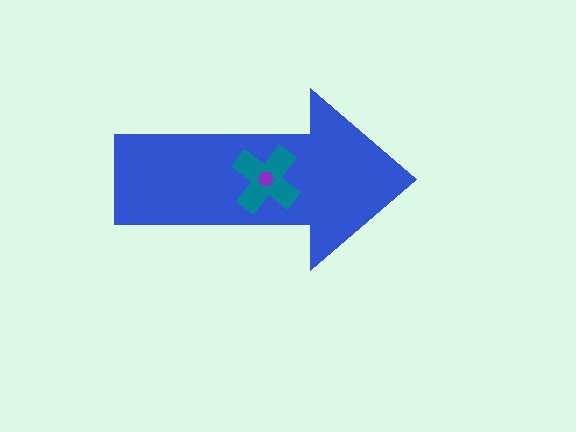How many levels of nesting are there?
3.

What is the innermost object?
The purple hexagon.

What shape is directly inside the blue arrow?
The teal cross.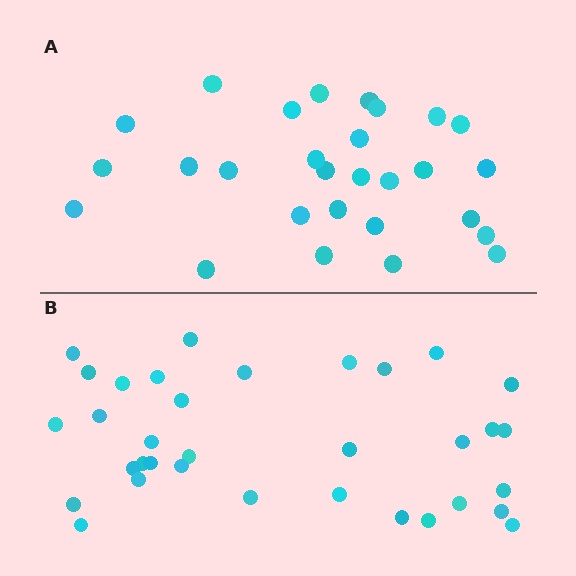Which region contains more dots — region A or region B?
Region B (the bottom region) has more dots.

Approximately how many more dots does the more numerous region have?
Region B has about 6 more dots than region A.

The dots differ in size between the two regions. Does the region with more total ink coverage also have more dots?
No. Region A has more total ink coverage because its dots are larger, but region B actually contains more individual dots. Total area can be misleading — the number of items is what matters here.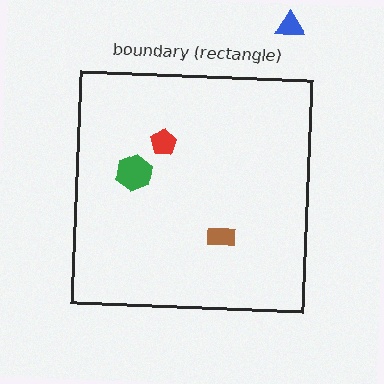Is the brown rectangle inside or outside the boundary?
Inside.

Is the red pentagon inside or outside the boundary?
Inside.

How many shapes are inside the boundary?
3 inside, 1 outside.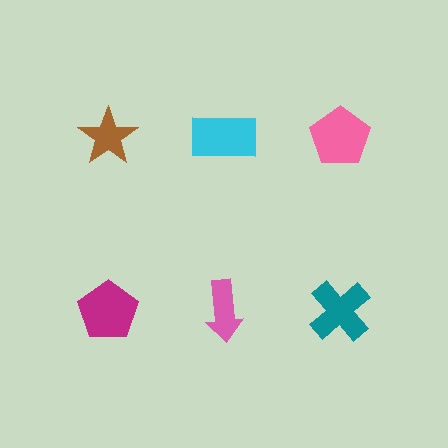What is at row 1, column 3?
A pink pentagon.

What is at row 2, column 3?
A teal cross.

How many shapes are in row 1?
3 shapes.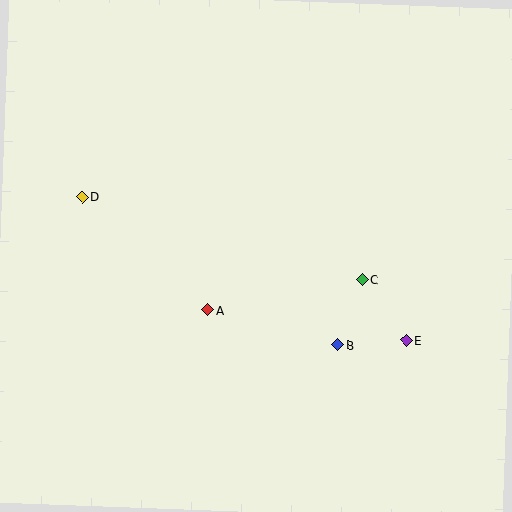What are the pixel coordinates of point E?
Point E is at (406, 340).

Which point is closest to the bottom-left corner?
Point A is closest to the bottom-left corner.